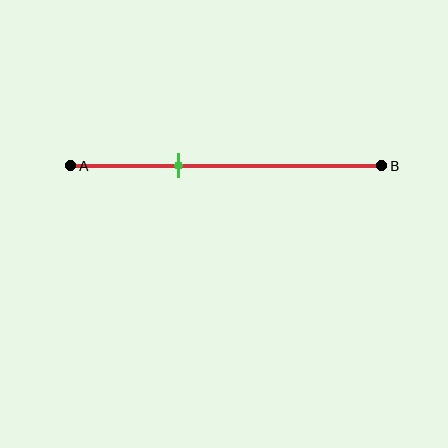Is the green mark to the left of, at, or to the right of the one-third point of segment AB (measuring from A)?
The green mark is approximately at the one-third point of segment AB.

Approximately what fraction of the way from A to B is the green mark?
The green mark is approximately 35% of the way from A to B.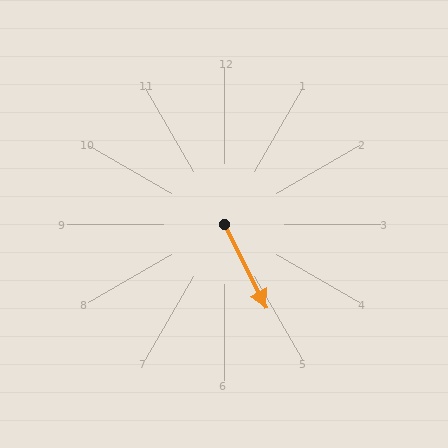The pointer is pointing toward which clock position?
Roughly 5 o'clock.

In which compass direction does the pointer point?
Southeast.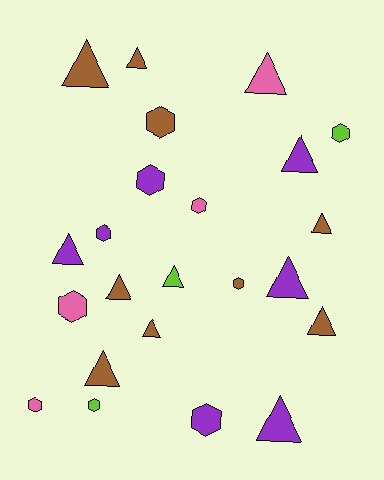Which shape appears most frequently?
Triangle, with 13 objects.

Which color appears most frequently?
Brown, with 9 objects.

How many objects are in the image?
There are 23 objects.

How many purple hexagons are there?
There are 3 purple hexagons.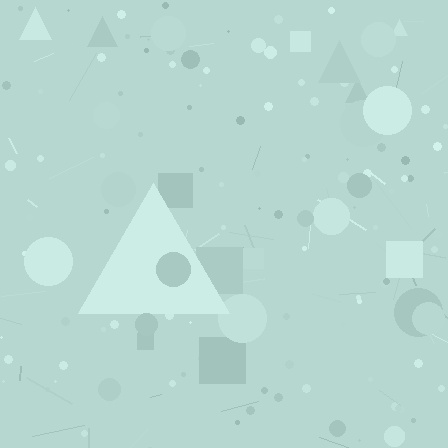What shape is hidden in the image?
A triangle is hidden in the image.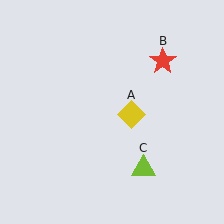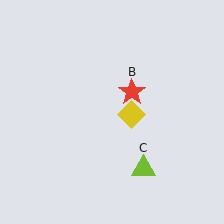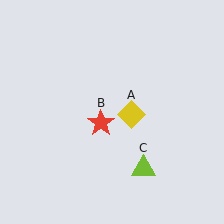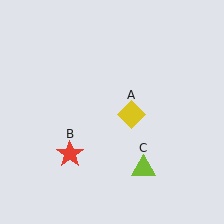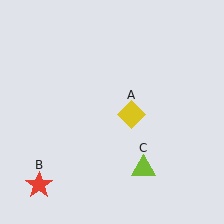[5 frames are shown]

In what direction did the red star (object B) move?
The red star (object B) moved down and to the left.